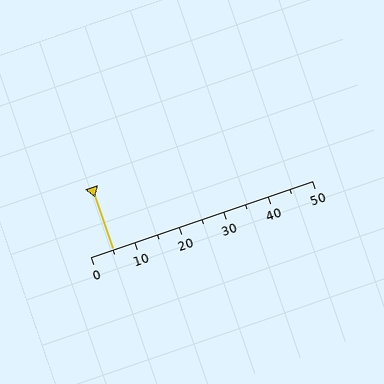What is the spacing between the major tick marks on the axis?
The major ticks are spaced 10 apart.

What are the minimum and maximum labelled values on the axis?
The axis runs from 0 to 50.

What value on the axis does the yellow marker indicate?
The marker indicates approximately 5.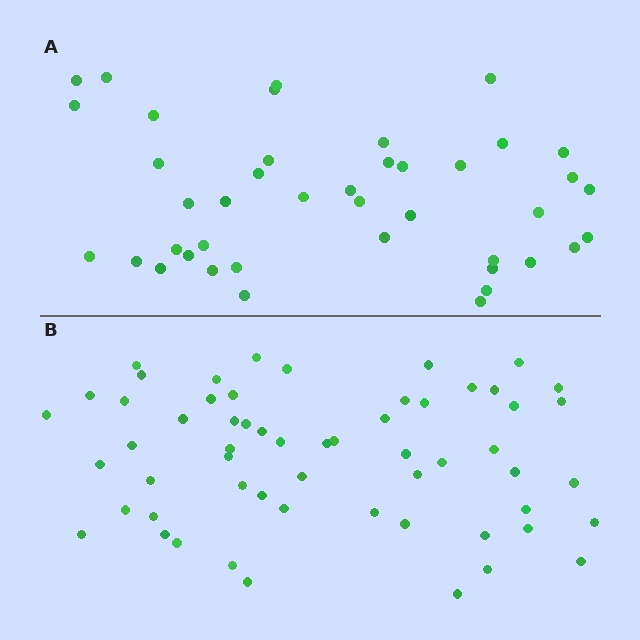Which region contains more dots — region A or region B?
Region B (the bottom region) has more dots.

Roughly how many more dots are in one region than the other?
Region B has approximately 15 more dots than region A.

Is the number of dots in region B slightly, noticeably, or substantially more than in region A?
Region B has noticeably more, but not dramatically so. The ratio is roughly 1.4 to 1.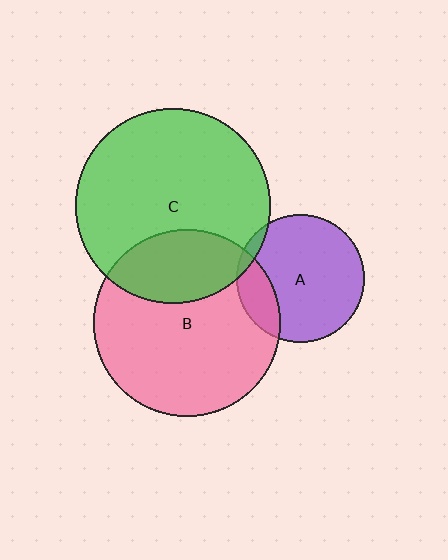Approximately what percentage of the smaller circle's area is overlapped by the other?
Approximately 5%.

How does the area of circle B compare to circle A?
Approximately 2.1 times.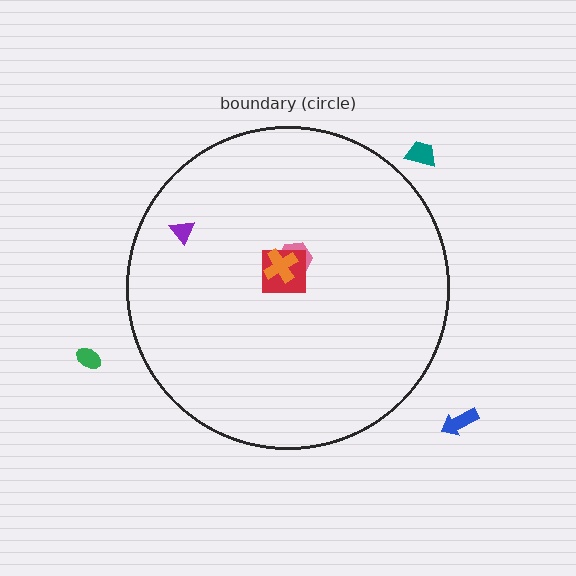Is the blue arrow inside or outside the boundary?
Outside.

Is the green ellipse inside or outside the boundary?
Outside.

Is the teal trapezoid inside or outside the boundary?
Outside.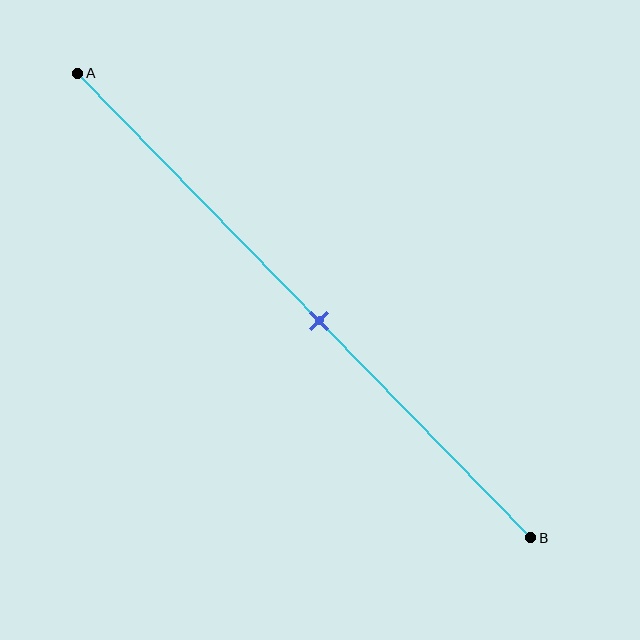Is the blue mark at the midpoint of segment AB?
No, the mark is at about 55% from A, not at the 50% midpoint.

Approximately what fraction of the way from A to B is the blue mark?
The blue mark is approximately 55% of the way from A to B.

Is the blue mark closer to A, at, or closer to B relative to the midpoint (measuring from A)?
The blue mark is closer to point B than the midpoint of segment AB.